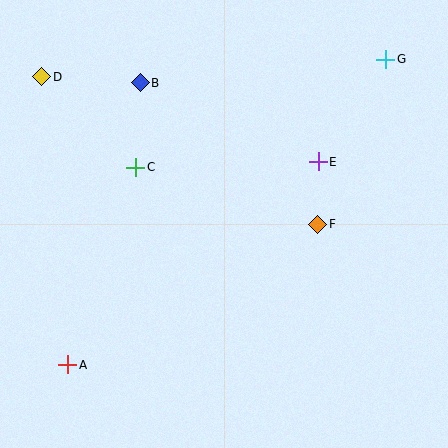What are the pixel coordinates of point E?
Point E is at (318, 162).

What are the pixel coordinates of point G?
Point G is at (386, 59).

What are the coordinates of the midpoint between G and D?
The midpoint between G and D is at (214, 68).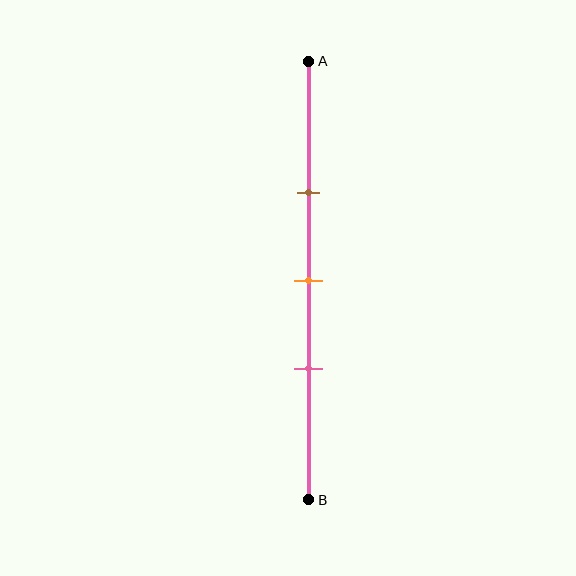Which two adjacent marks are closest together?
The orange and pink marks are the closest adjacent pair.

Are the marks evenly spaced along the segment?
Yes, the marks are approximately evenly spaced.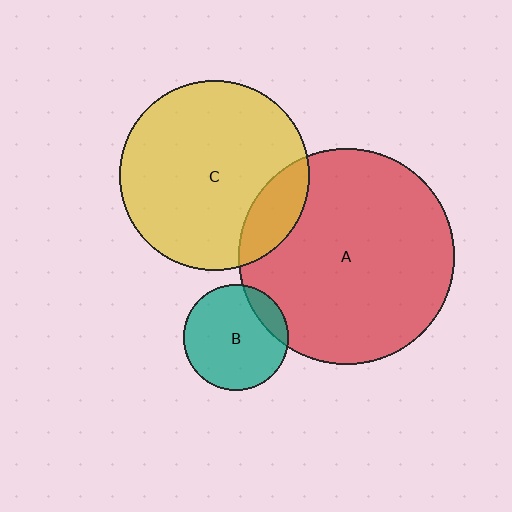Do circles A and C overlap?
Yes.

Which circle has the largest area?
Circle A (red).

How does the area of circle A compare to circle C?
Approximately 1.3 times.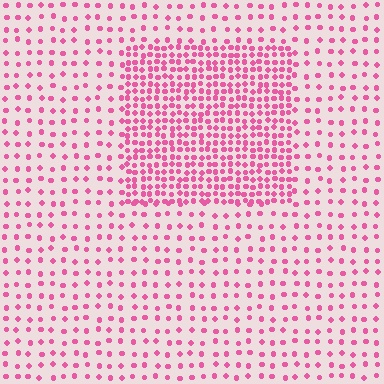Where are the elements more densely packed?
The elements are more densely packed inside the rectangle boundary.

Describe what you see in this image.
The image contains small pink elements arranged at two different densities. A rectangle-shaped region is visible where the elements are more densely packed than the surrounding area.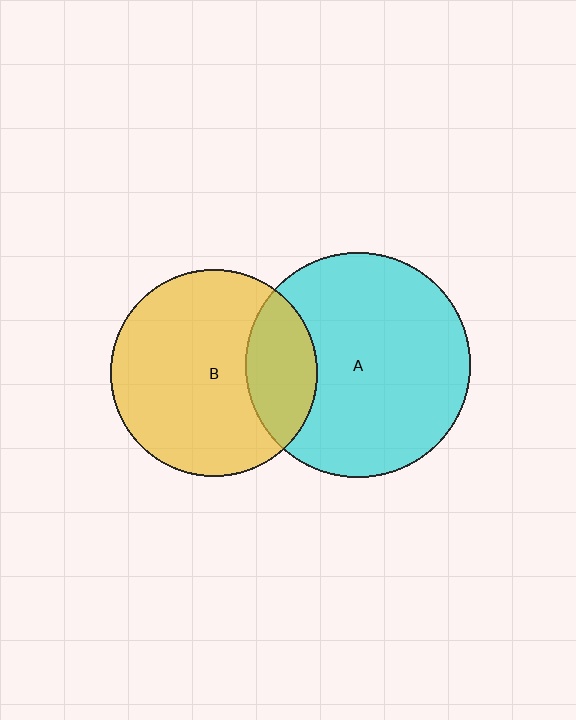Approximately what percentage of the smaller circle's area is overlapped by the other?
Approximately 25%.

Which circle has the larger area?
Circle A (cyan).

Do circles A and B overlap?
Yes.